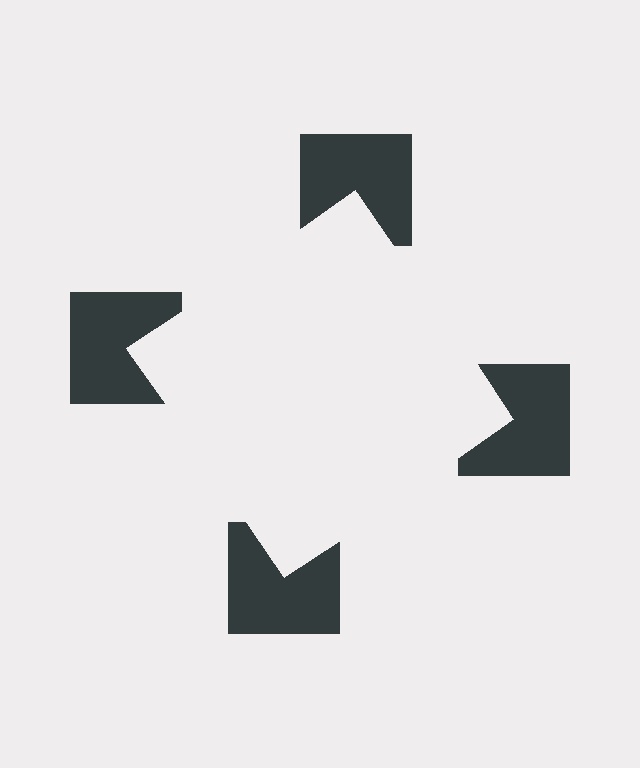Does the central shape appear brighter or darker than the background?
It typically appears slightly brighter than the background, even though no actual brightness change is drawn.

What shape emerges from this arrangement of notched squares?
An illusory square — its edges are inferred from the aligned wedge cuts in the notched squares, not physically drawn.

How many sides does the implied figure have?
4 sides.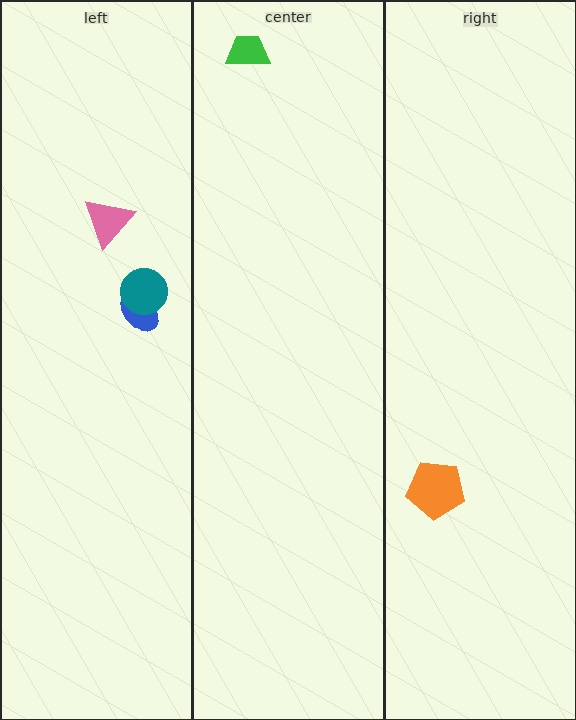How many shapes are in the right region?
1.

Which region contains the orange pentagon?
The right region.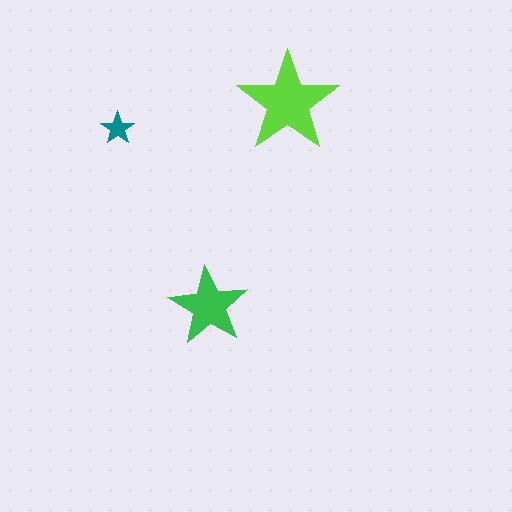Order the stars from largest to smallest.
the lime one, the green one, the teal one.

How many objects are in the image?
There are 3 objects in the image.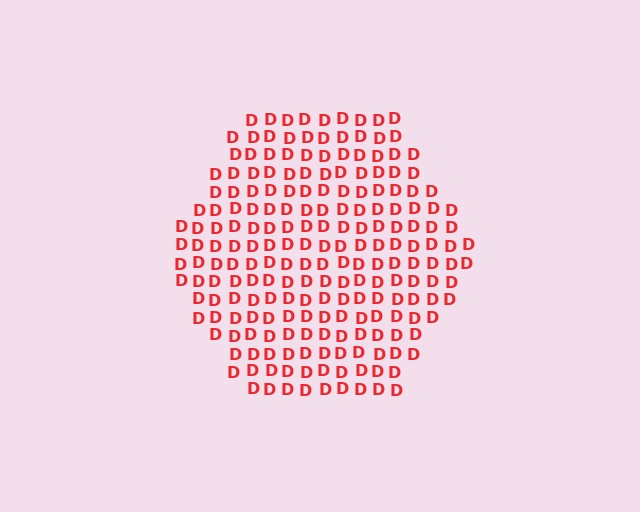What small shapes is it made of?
It is made of small letter D's.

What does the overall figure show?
The overall figure shows a hexagon.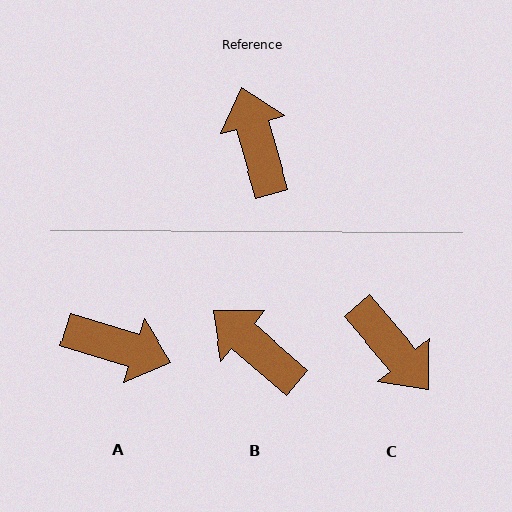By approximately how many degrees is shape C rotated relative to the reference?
Approximately 155 degrees clockwise.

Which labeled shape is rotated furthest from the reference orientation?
C, about 155 degrees away.